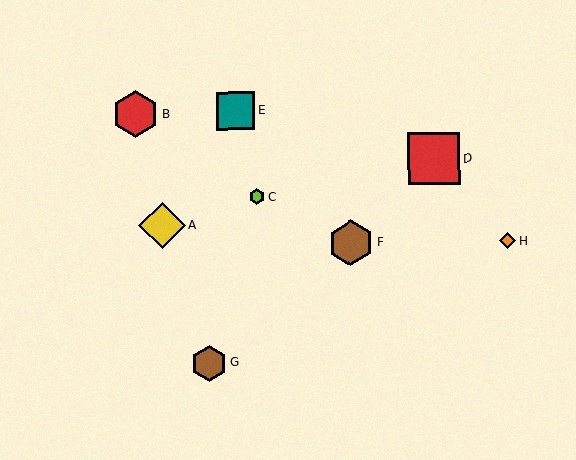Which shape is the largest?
The red square (labeled D) is the largest.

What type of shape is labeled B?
Shape B is a red hexagon.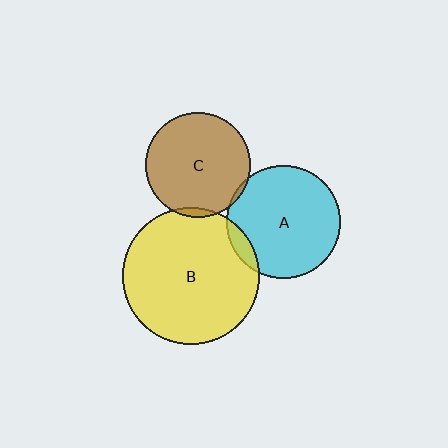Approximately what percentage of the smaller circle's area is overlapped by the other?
Approximately 5%.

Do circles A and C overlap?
Yes.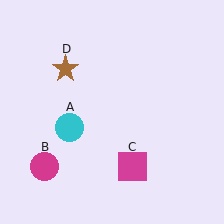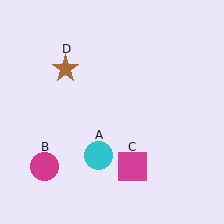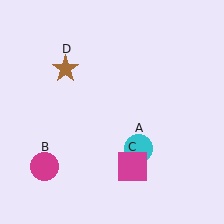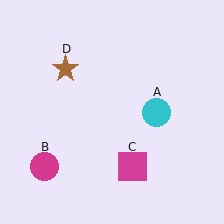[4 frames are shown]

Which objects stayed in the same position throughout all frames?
Magenta circle (object B) and magenta square (object C) and brown star (object D) remained stationary.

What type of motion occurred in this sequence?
The cyan circle (object A) rotated counterclockwise around the center of the scene.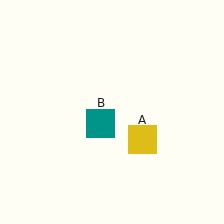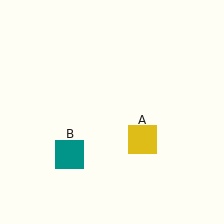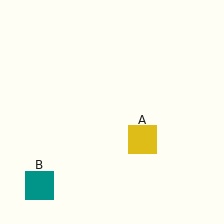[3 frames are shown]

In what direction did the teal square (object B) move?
The teal square (object B) moved down and to the left.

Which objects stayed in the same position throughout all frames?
Yellow square (object A) remained stationary.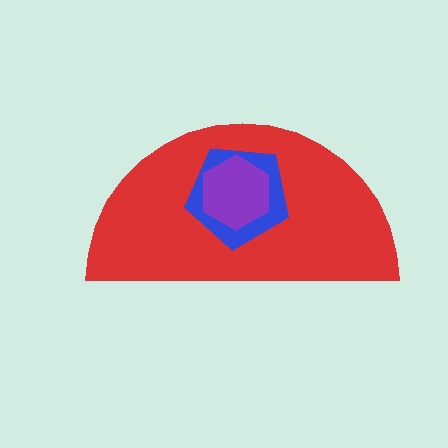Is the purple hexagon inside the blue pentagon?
Yes.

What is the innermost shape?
The purple hexagon.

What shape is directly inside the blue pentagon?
The purple hexagon.